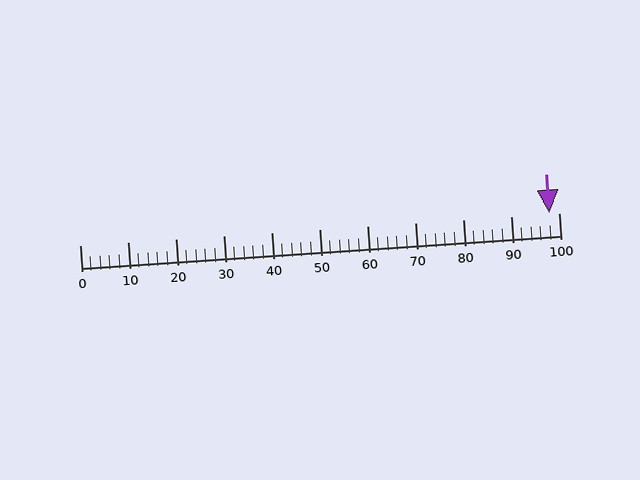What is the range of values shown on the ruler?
The ruler shows values from 0 to 100.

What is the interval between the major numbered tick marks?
The major tick marks are spaced 10 units apart.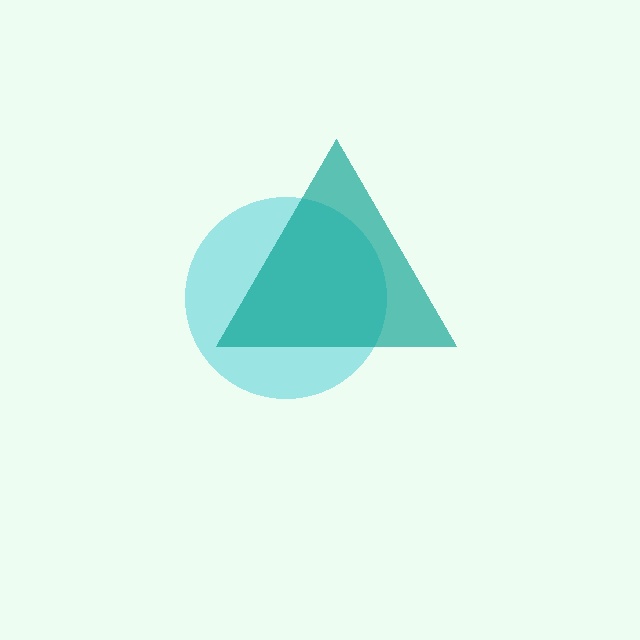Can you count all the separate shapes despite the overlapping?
Yes, there are 2 separate shapes.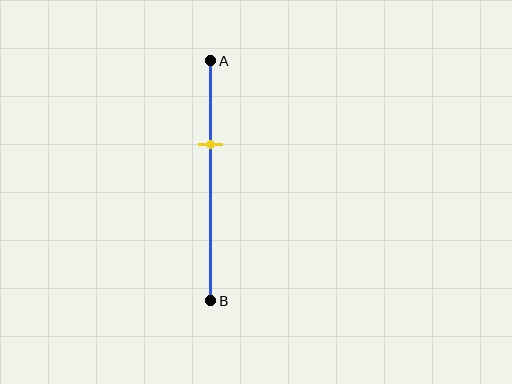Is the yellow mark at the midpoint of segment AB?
No, the mark is at about 35% from A, not at the 50% midpoint.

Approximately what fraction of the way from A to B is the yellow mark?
The yellow mark is approximately 35% of the way from A to B.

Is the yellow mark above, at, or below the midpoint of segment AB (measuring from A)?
The yellow mark is above the midpoint of segment AB.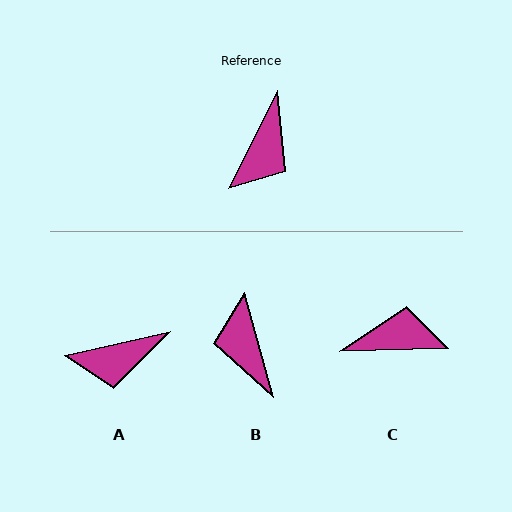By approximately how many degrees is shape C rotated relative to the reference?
Approximately 118 degrees counter-clockwise.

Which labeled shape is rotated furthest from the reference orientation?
B, about 138 degrees away.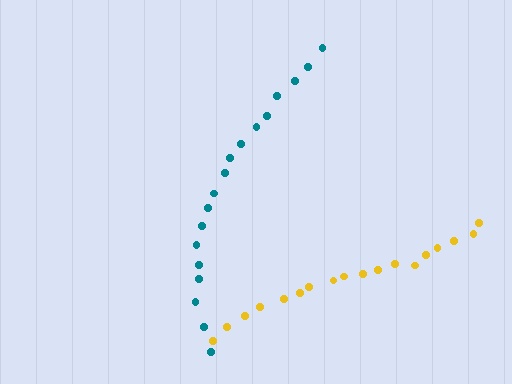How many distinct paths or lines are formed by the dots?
There are 2 distinct paths.